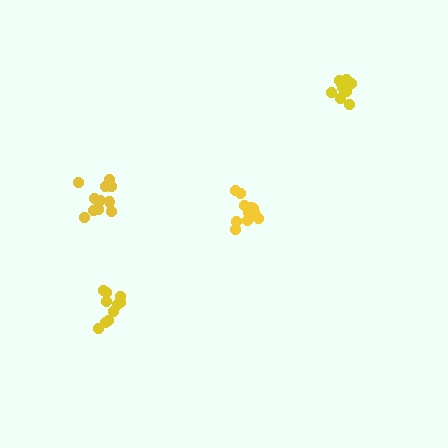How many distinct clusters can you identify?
There are 4 distinct clusters.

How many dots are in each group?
Group 1: 11 dots, Group 2: 10 dots, Group 3: 10 dots, Group 4: 12 dots (43 total).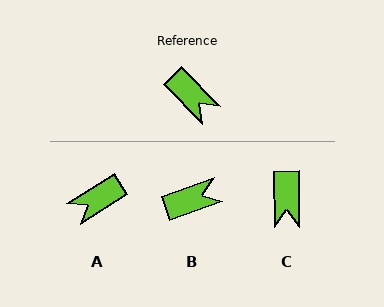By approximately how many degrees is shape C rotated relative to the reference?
Approximately 44 degrees clockwise.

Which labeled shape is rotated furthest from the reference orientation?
A, about 102 degrees away.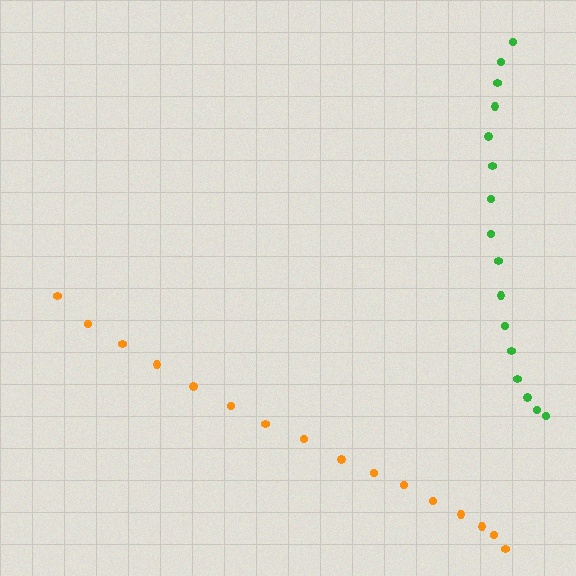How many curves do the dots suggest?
There are 2 distinct paths.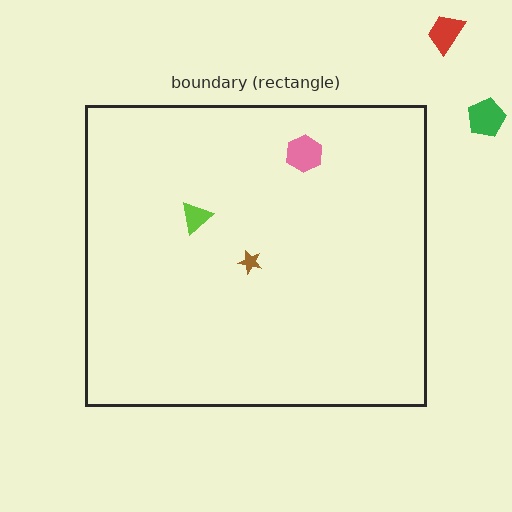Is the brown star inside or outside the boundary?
Inside.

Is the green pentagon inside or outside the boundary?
Outside.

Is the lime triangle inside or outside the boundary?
Inside.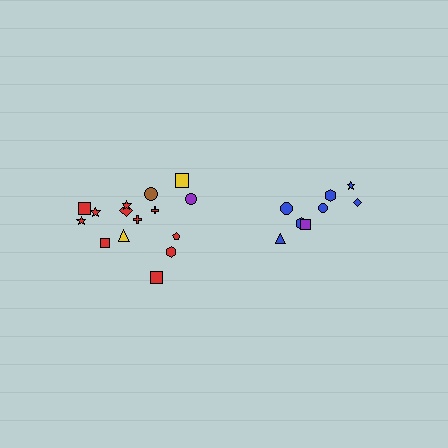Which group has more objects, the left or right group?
The left group.